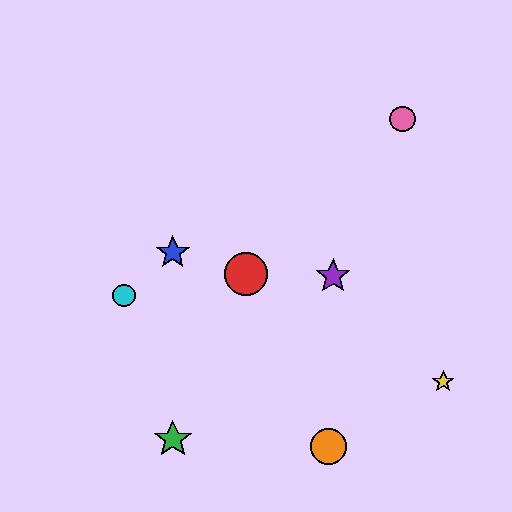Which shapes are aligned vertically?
The blue star, the green star are aligned vertically.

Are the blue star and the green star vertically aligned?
Yes, both are at x≈173.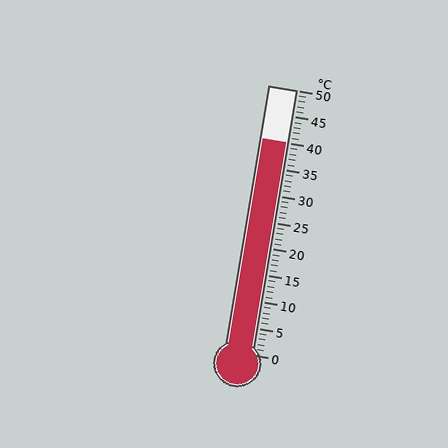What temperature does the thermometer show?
The thermometer shows approximately 40°C.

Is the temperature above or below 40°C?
The temperature is at 40°C.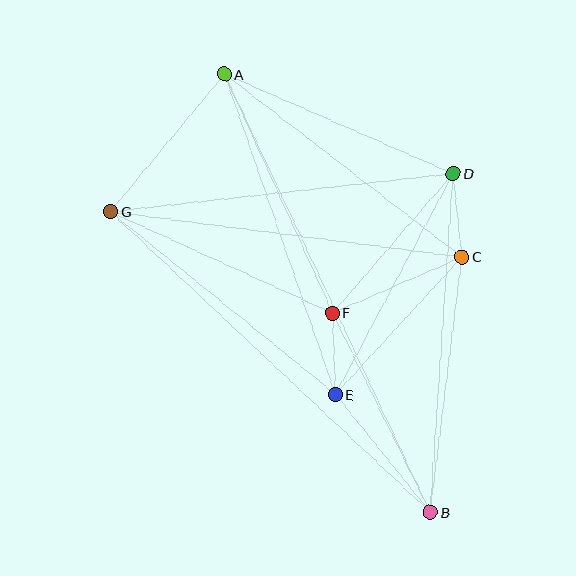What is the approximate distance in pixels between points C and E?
The distance between C and E is approximately 187 pixels.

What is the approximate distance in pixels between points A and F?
The distance between A and F is approximately 262 pixels.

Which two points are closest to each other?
Points E and F are closest to each other.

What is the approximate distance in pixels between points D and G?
The distance between D and G is approximately 345 pixels.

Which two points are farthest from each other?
Points A and B are farthest from each other.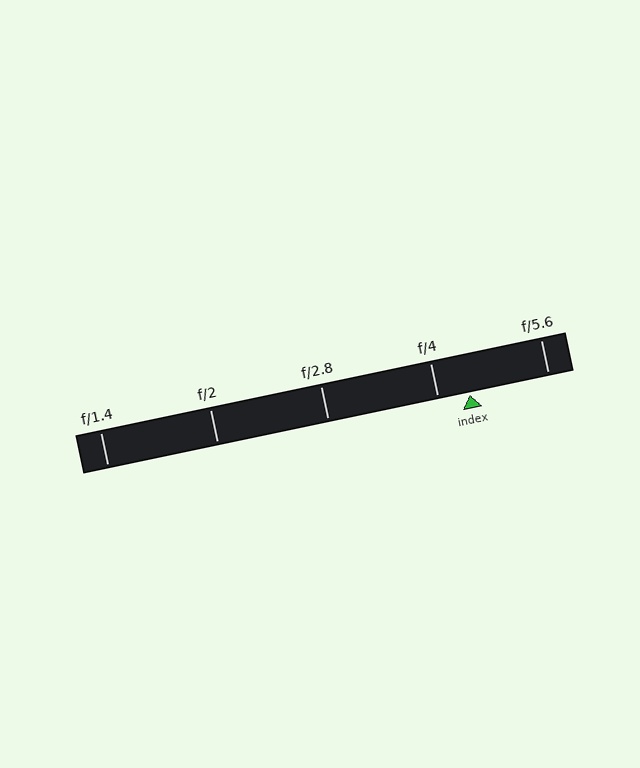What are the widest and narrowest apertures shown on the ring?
The widest aperture shown is f/1.4 and the narrowest is f/5.6.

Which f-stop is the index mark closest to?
The index mark is closest to f/4.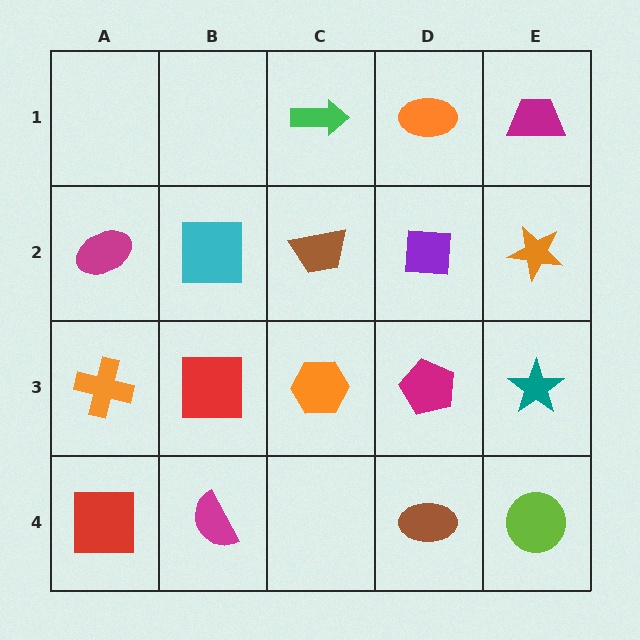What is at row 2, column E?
An orange star.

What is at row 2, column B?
A cyan square.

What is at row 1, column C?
A green arrow.